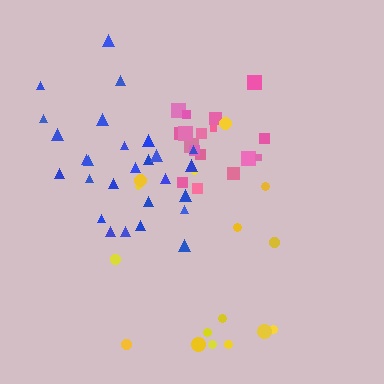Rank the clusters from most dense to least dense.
pink, blue, yellow.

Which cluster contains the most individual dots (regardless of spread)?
Blue (27).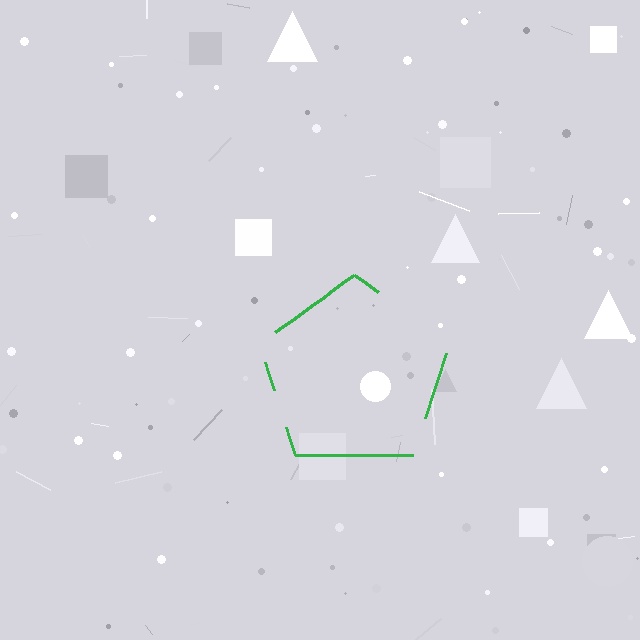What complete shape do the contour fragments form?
The contour fragments form a pentagon.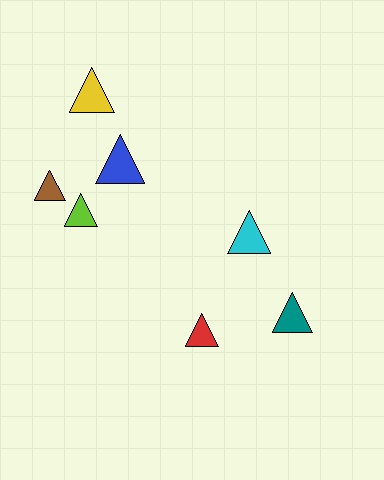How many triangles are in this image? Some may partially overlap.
There are 7 triangles.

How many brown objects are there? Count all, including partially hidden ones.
There is 1 brown object.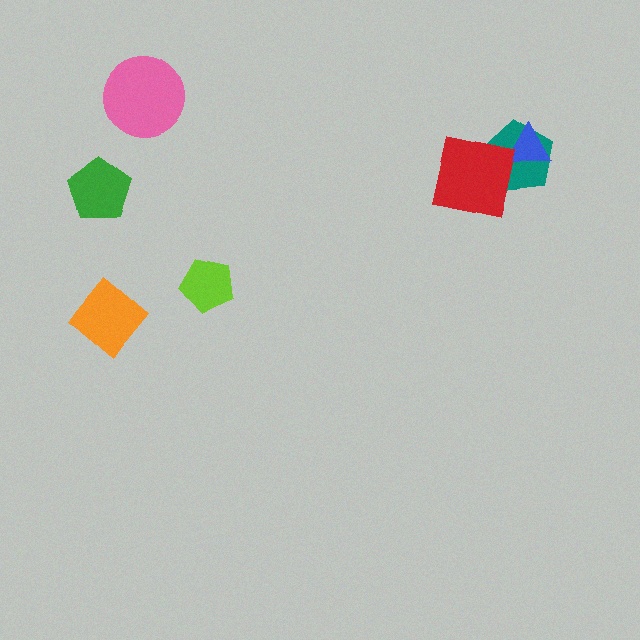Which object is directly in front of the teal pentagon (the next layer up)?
The blue triangle is directly in front of the teal pentagon.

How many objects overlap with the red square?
2 objects overlap with the red square.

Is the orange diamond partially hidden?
No, no other shape covers it.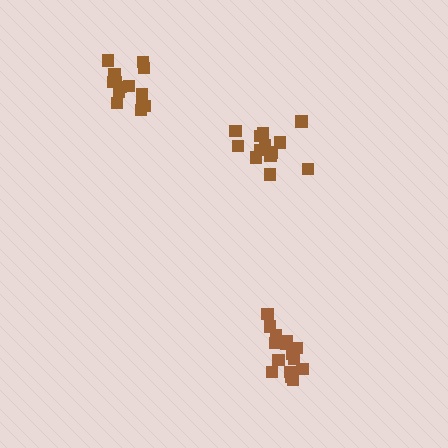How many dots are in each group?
Group 1: 13 dots, Group 2: 14 dots, Group 3: 15 dots (42 total).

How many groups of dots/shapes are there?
There are 3 groups.